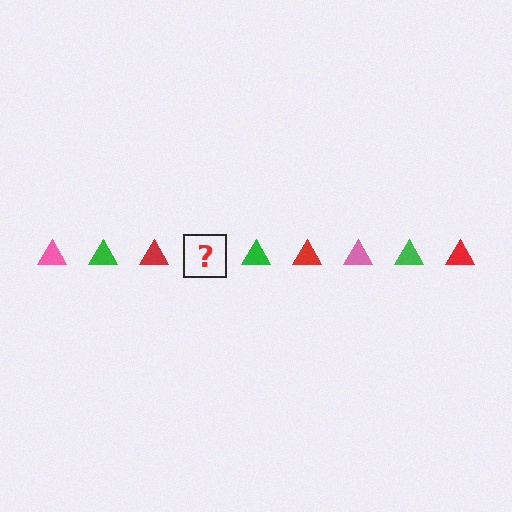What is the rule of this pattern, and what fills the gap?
The rule is that the pattern cycles through pink, green, red triangles. The gap should be filled with a pink triangle.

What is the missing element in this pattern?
The missing element is a pink triangle.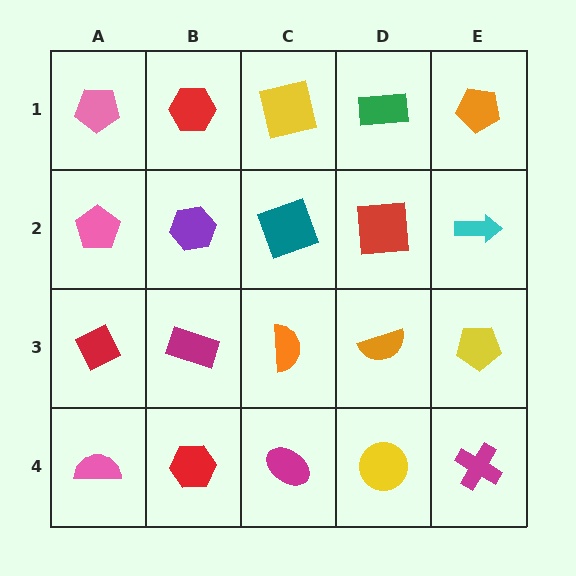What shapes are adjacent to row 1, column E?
A cyan arrow (row 2, column E), a green rectangle (row 1, column D).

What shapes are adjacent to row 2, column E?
An orange pentagon (row 1, column E), a yellow pentagon (row 3, column E), a red square (row 2, column D).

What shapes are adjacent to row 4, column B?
A magenta rectangle (row 3, column B), a pink semicircle (row 4, column A), a magenta ellipse (row 4, column C).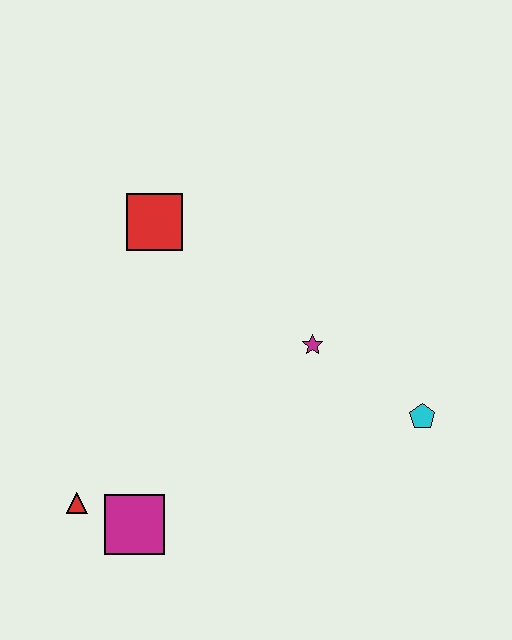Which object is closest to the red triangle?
The magenta square is closest to the red triangle.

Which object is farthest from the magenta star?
The red triangle is farthest from the magenta star.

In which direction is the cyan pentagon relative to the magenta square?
The cyan pentagon is to the right of the magenta square.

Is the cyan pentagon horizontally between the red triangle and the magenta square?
No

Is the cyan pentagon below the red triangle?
No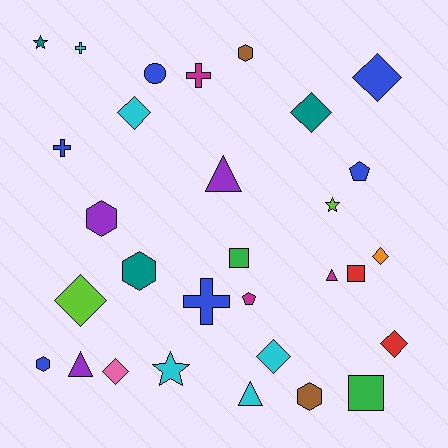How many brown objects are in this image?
There are 2 brown objects.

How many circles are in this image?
There is 1 circle.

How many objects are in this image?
There are 30 objects.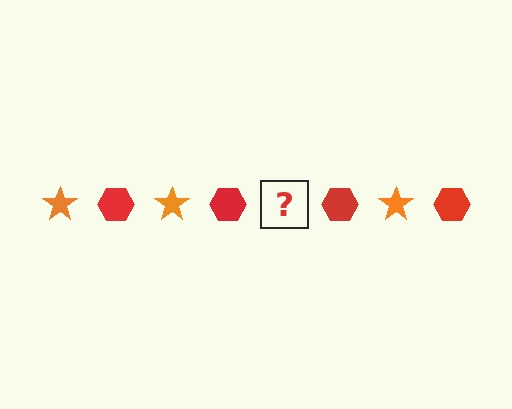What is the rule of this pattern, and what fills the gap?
The rule is that the pattern alternates between orange star and red hexagon. The gap should be filled with an orange star.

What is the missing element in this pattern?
The missing element is an orange star.